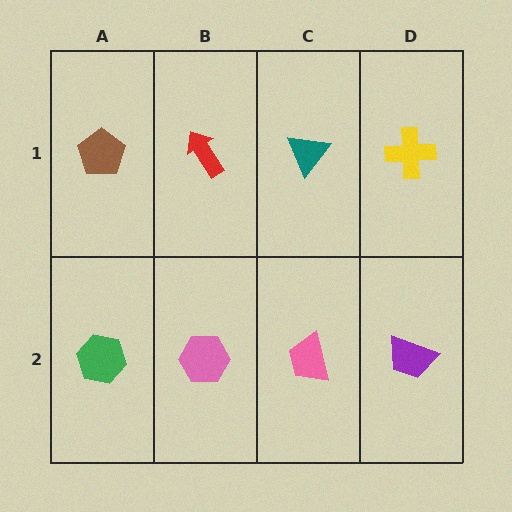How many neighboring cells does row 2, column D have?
2.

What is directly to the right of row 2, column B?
A pink trapezoid.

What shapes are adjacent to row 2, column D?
A yellow cross (row 1, column D), a pink trapezoid (row 2, column C).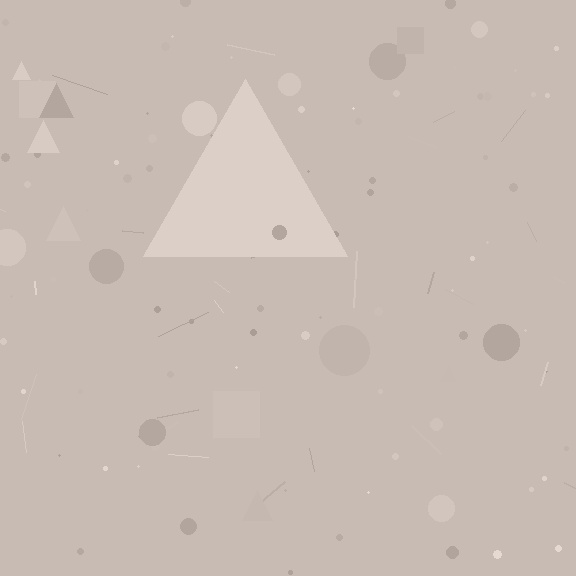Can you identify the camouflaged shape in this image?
The camouflaged shape is a triangle.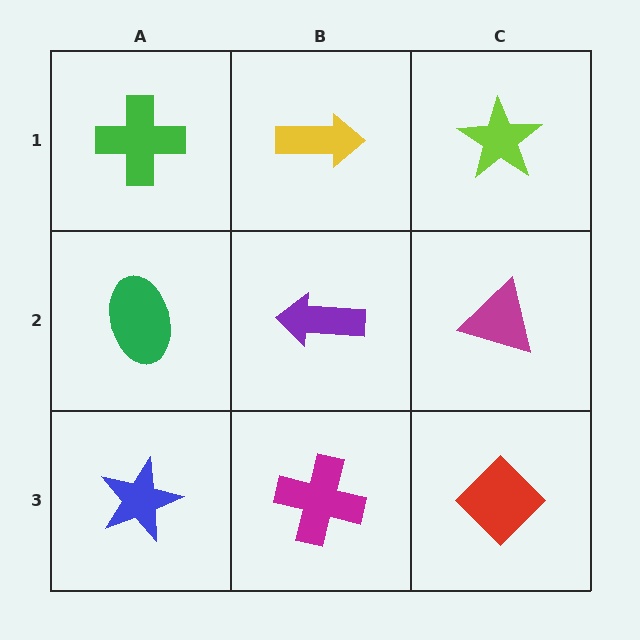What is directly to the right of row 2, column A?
A purple arrow.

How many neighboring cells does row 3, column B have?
3.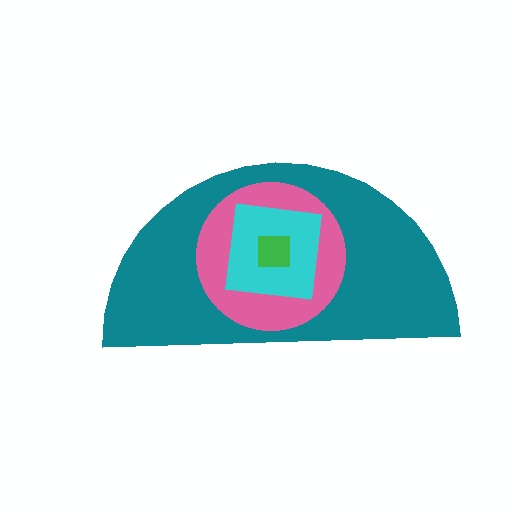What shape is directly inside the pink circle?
The cyan square.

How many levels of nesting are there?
4.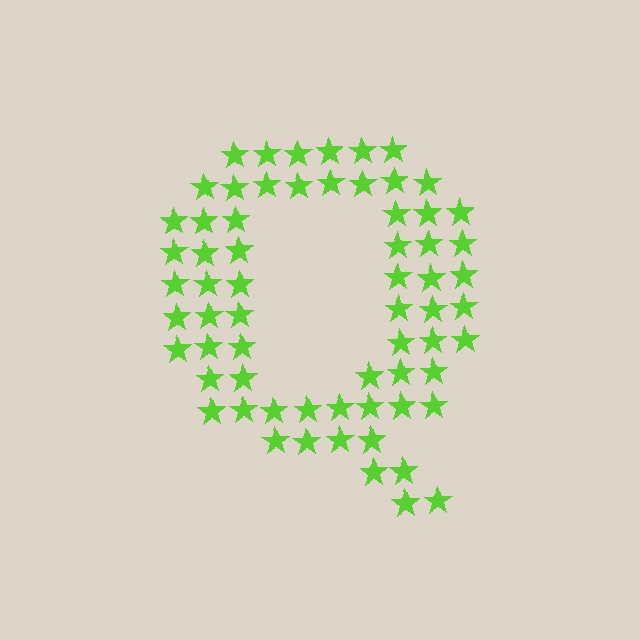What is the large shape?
The large shape is the letter Q.